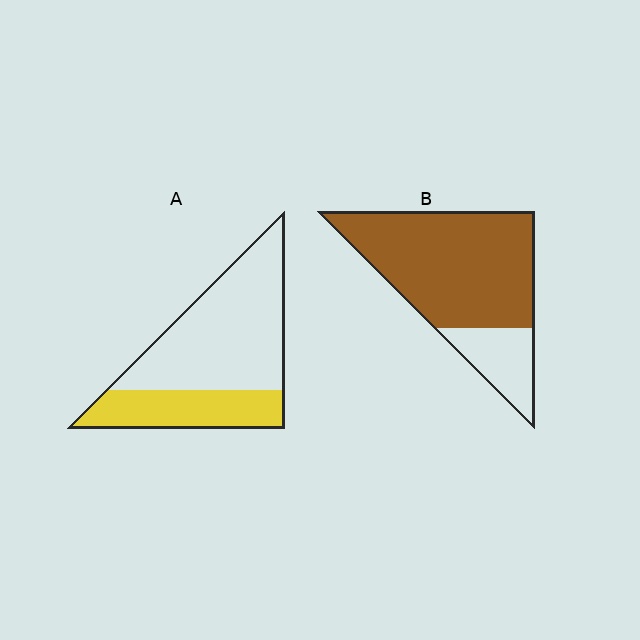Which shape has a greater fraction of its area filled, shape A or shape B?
Shape B.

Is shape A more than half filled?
No.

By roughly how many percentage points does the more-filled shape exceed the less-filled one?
By roughly 45 percentage points (B over A).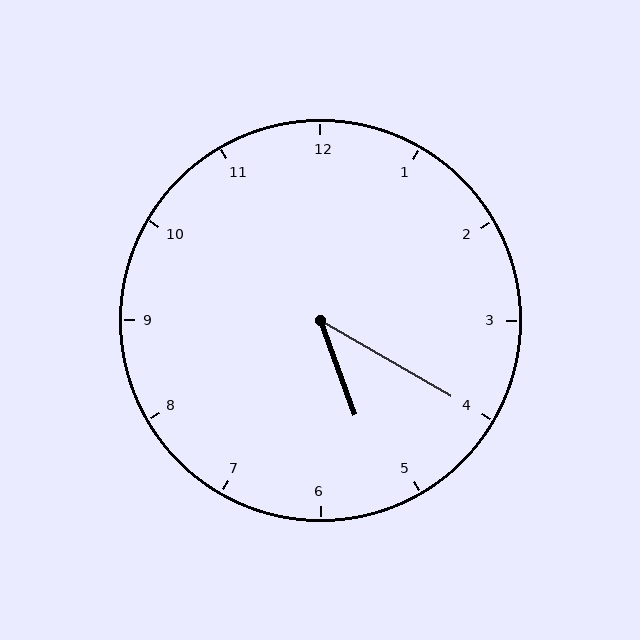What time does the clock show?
5:20.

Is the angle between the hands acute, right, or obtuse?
It is acute.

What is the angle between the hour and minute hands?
Approximately 40 degrees.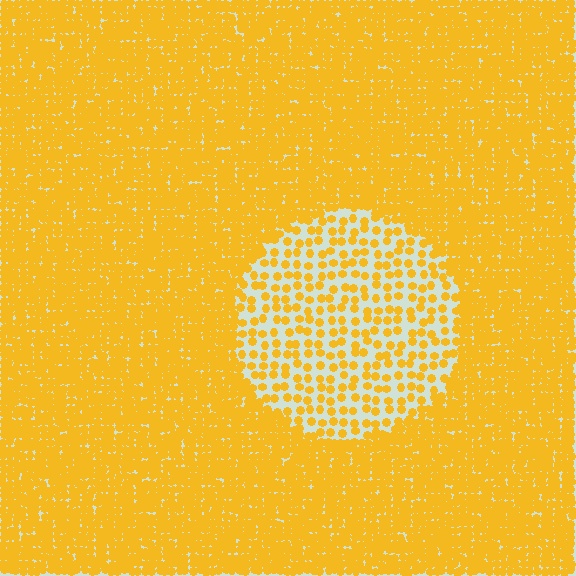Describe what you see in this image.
The image contains small yellow elements arranged at two different densities. A circle-shaped region is visible where the elements are less densely packed than the surrounding area.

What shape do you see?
I see a circle.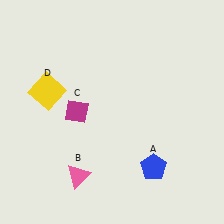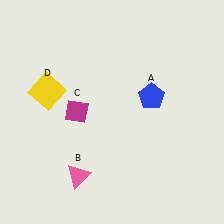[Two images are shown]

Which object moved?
The blue pentagon (A) moved up.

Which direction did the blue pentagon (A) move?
The blue pentagon (A) moved up.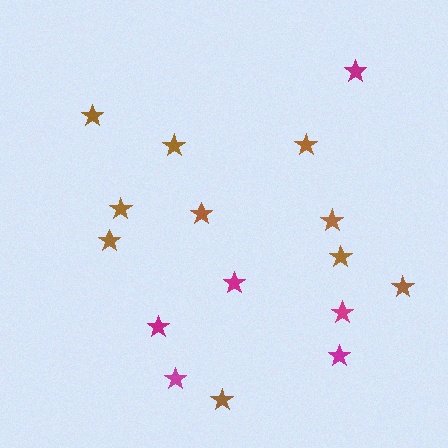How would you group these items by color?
There are 2 groups: one group of brown stars (10) and one group of magenta stars (6).